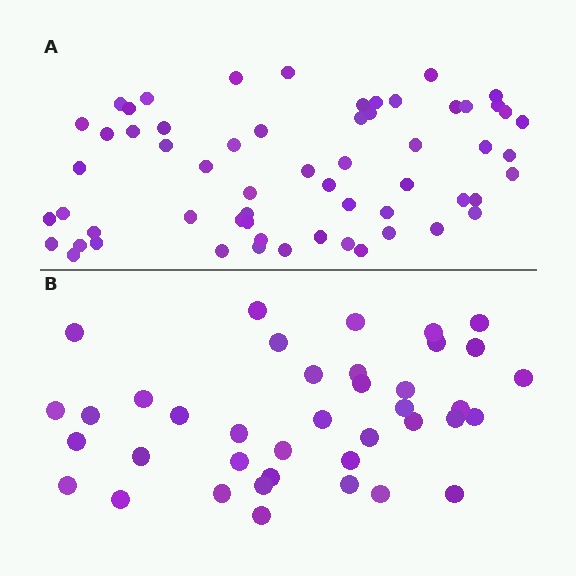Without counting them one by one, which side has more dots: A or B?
Region A (the top region) has more dots.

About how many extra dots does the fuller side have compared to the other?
Region A has approximately 20 more dots than region B.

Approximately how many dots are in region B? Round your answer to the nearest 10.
About 40 dots. (The exact count is 39, which rounds to 40.)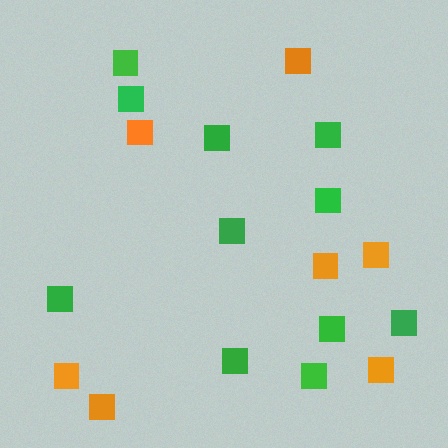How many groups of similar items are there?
There are 2 groups: one group of green squares (11) and one group of orange squares (7).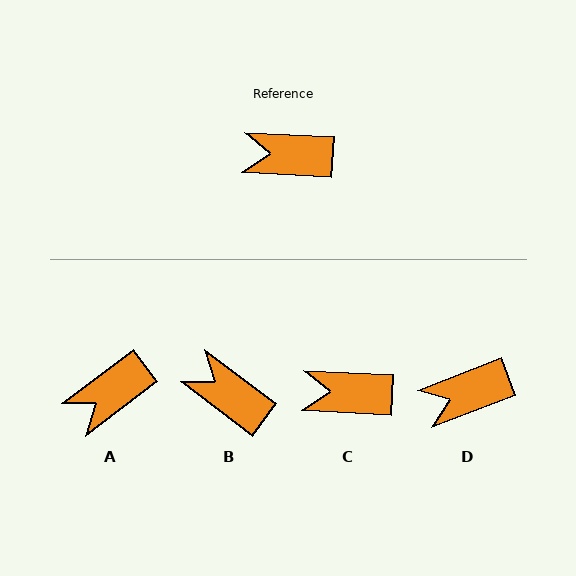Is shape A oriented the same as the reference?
No, it is off by about 40 degrees.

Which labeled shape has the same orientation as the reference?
C.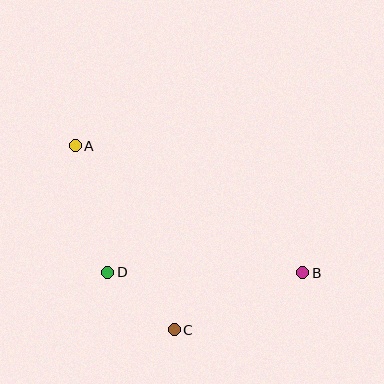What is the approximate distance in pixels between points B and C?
The distance between B and C is approximately 141 pixels.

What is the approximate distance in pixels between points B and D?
The distance between B and D is approximately 195 pixels.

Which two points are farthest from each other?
Points A and B are farthest from each other.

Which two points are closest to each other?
Points C and D are closest to each other.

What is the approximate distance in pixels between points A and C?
The distance between A and C is approximately 209 pixels.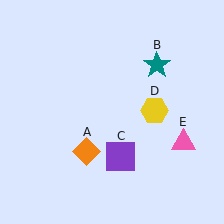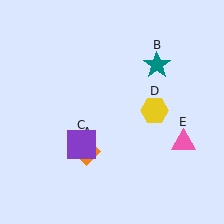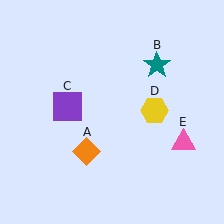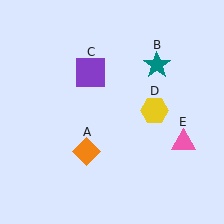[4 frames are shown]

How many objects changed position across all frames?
1 object changed position: purple square (object C).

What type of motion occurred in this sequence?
The purple square (object C) rotated clockwise around the center of the scene.